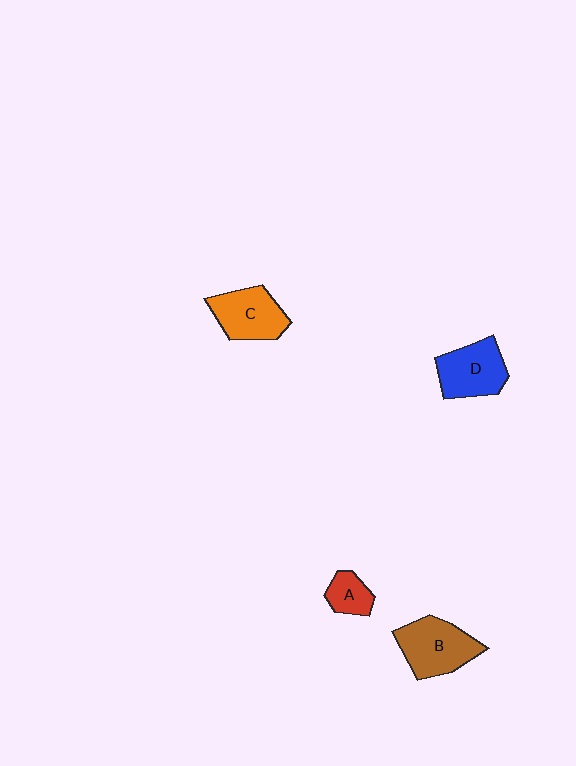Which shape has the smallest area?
Shape A (red).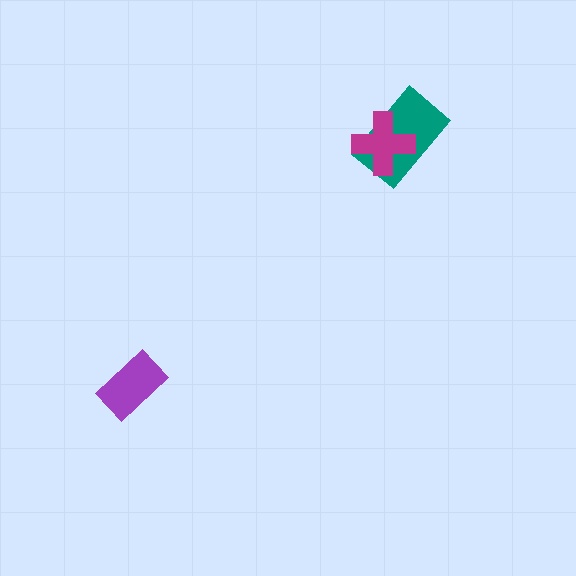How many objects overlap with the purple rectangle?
0 objects overlap with the purple rectangle.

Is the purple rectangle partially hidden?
No, no other shape covers it.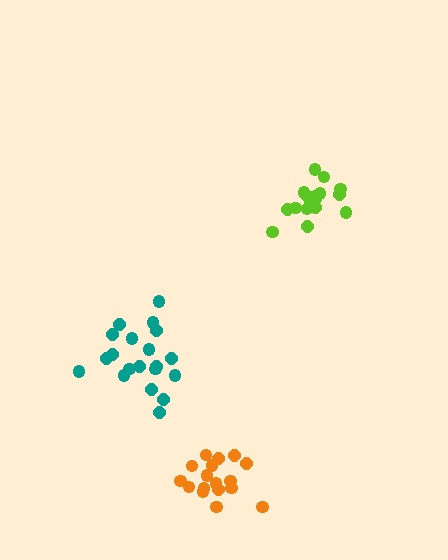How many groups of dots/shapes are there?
There are 3 groups.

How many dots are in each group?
Group 1: 20 dots, Group 2: 17 dots, Group 3: 17 dots (54 total).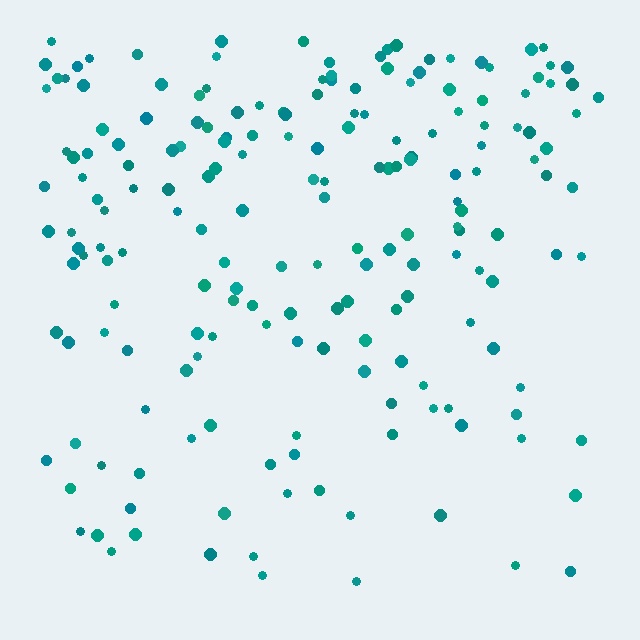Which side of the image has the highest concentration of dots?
The top.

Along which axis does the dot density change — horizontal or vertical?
Vertical.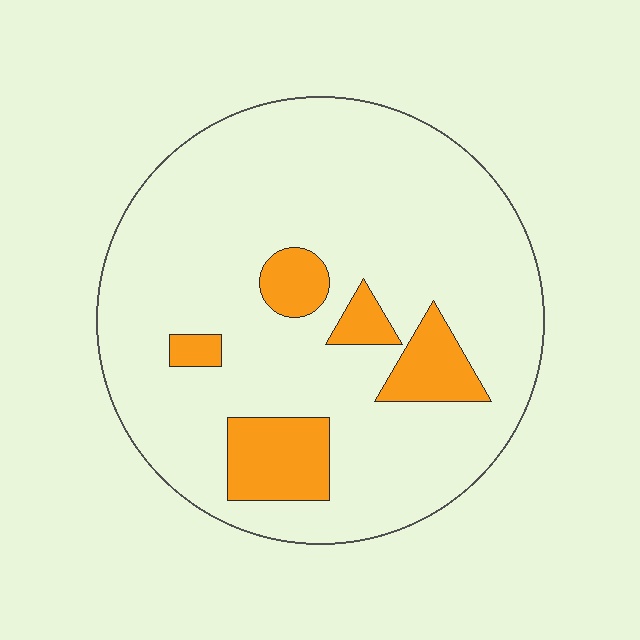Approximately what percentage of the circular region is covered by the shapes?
Approximately 15%.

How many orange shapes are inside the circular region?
5.